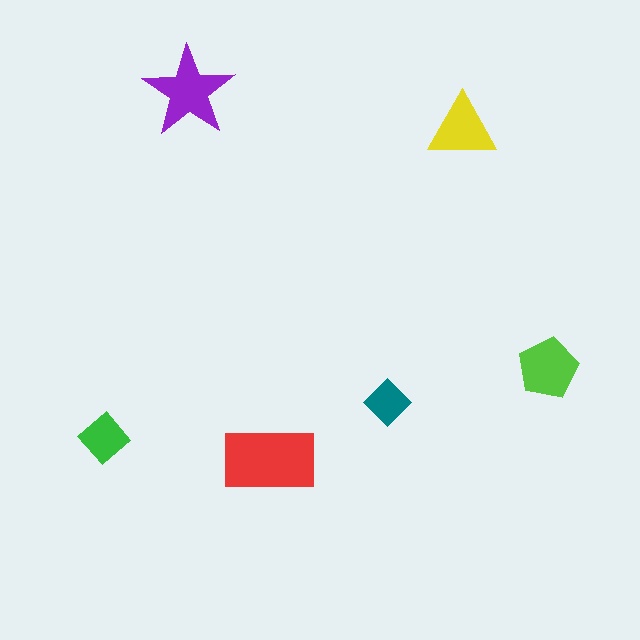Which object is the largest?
The red rectangle.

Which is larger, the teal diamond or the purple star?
The purple star.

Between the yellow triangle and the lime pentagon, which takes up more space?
The lime pentagon.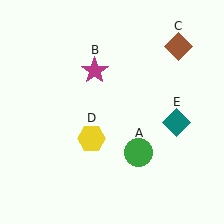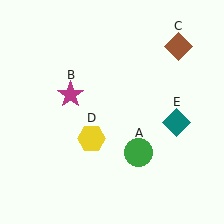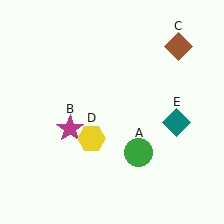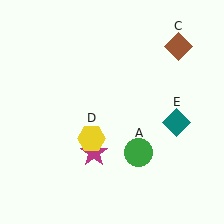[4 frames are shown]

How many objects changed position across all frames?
1 object changed position: magenta star (object B).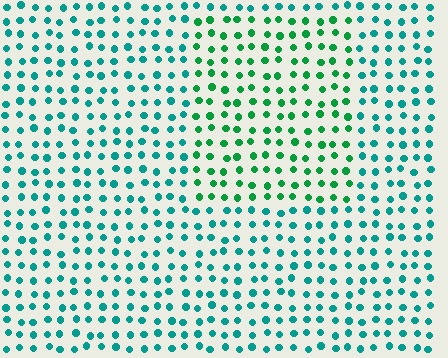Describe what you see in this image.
The image is filled with small teal elements in a uniform arrangement. A rectangle-shaped region is visible where the elements are tinted to a slightly different hue, forming a subtle color boundary.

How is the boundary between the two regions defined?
The boundary is defined purely by a slight shift in hue (about 35 degrees). Spacing, size, and orientation are identical on both sides.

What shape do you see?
I see a rectangle.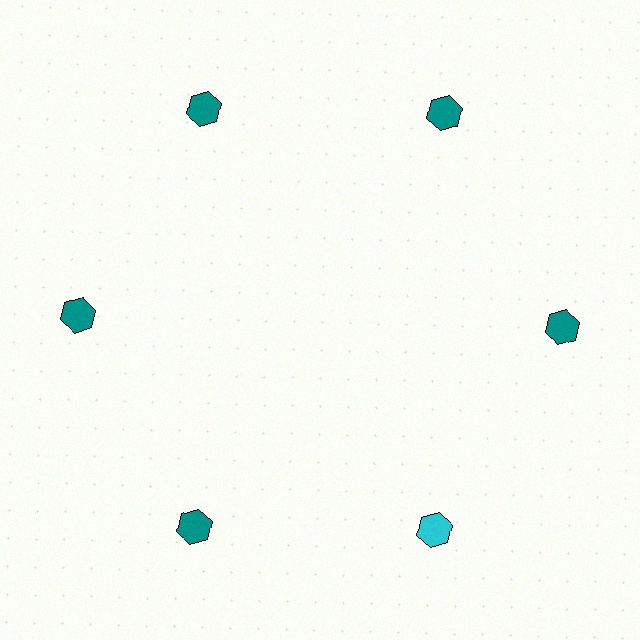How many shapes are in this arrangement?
There are 6 shapes arranged in a ring pattern.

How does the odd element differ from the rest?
It has a different color: cyan instead of teal.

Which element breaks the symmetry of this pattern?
The cyan hexagon at roughly the 5 o'clock position breaks the symmetry. All other shapes are teal hexagons.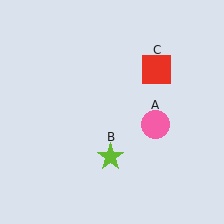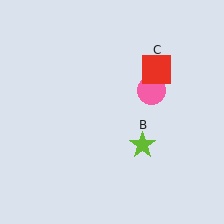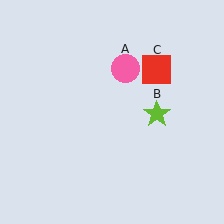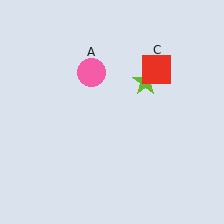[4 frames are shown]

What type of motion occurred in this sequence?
The pink circle (object A), lime star (object B) rotated counterclockwise around the center of the scene.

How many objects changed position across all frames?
2 objects changed position: pink circle (object A), lime star (object B).